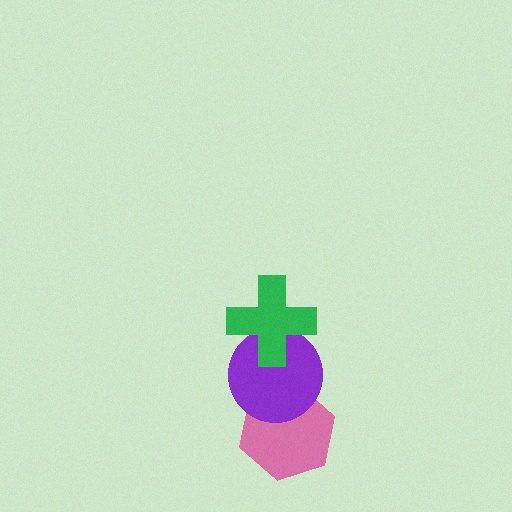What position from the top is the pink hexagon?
The pink hexagon is 3rd from the top.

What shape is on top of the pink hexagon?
The purple circle is on top of the pink hexagon.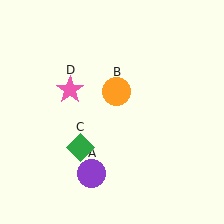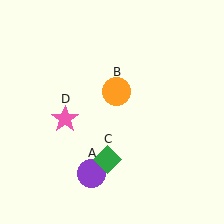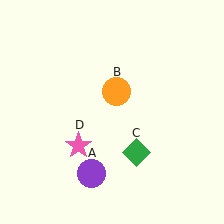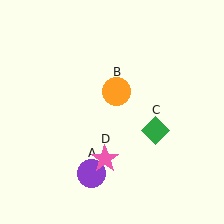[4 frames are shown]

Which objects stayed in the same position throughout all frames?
Purple circle (object A) and orange circle (object B) remained stationary.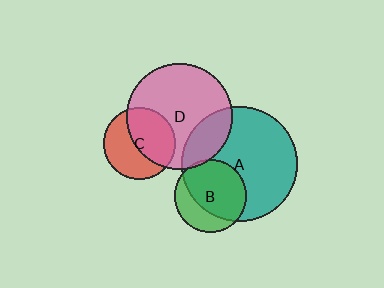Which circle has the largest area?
Circle A (teal).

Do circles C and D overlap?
Yes.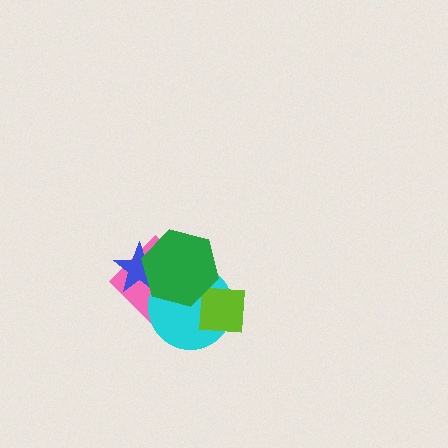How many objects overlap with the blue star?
2 objects overlap with the blue star.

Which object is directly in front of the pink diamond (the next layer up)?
The blue star is directly in front of the pink diamond.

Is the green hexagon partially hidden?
No, no other shape covers it.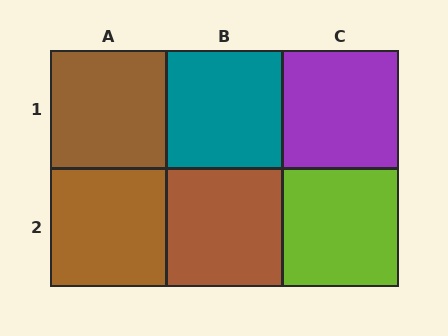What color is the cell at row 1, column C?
Purple.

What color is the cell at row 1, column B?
Teal.